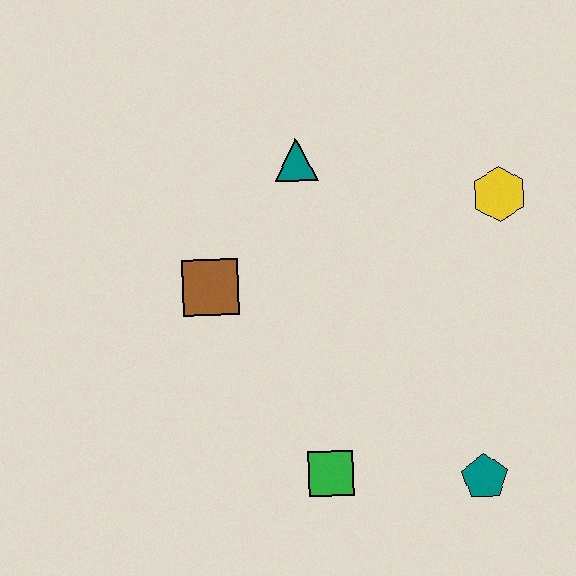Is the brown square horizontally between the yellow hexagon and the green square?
No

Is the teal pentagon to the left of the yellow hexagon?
Yes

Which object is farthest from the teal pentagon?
The teal triangle is farthest from the teal pentagon.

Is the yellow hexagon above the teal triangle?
No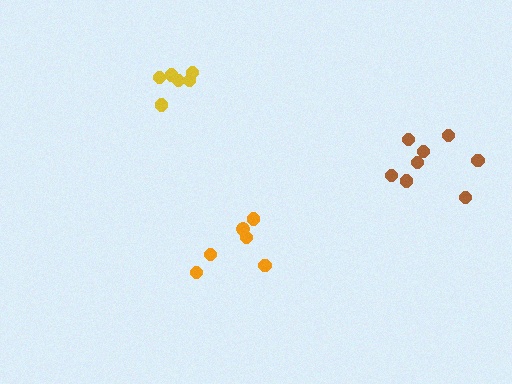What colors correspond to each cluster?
The clusters are colored: brown, yellow, orange.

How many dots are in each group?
Group 1: 8 dots, Group 2: 6 dots, Group 3: 6 dots (20 total).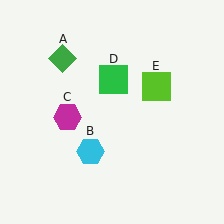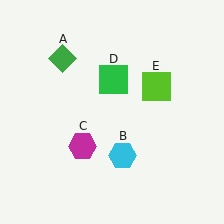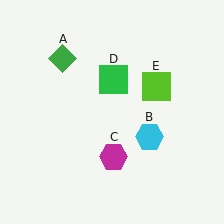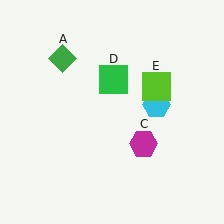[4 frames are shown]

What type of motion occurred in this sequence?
The cyan hexagon (object B), magenta hexagon (object C) rotated counterclockwise around the center of the scene.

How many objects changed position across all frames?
2 objects changed position: cyan hexagon (object B), magenta hexagon (object C).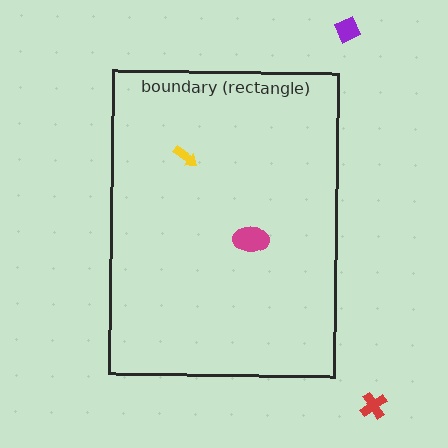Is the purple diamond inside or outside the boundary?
Outside.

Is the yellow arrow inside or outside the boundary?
Inside.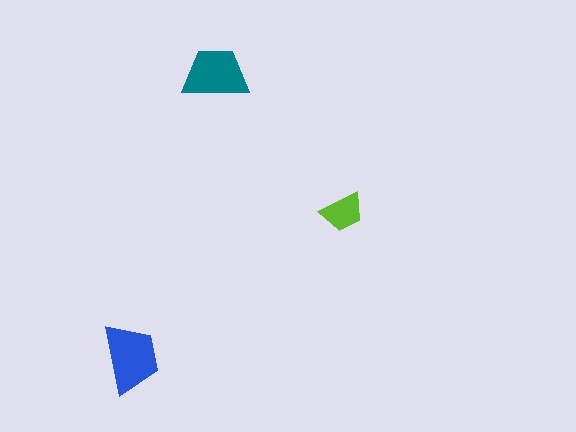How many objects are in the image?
There are 3 objects in the image.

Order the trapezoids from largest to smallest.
the blue one, the teal one, the lime one.